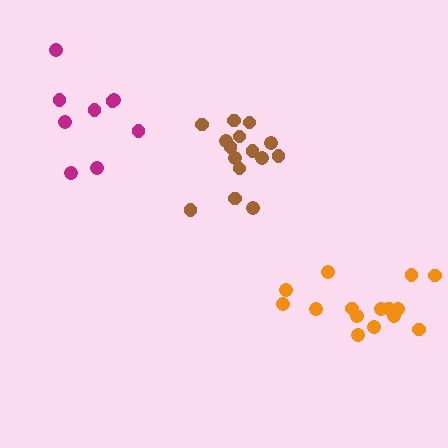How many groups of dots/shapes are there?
There are 3 groups.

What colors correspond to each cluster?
The clusters are colored: brown, magenta, orange.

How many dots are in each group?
Group 1: 15 dots, Group 2: 9 dots, Group 3: 15 dots (39 total).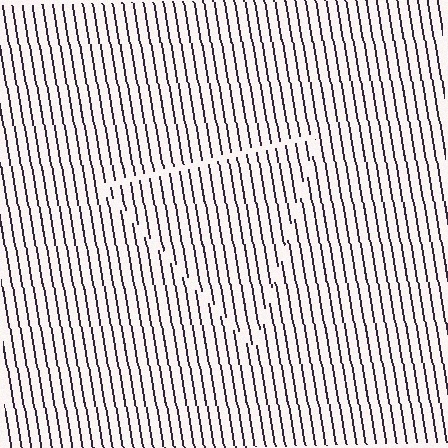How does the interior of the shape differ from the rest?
The interior of the shape contains the same grating, shifted by half a period — the contour is defined by the phase discontinuity where line-ends from the inner and outer gratings abut.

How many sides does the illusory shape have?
3 sides — the line-ends trace a triangle.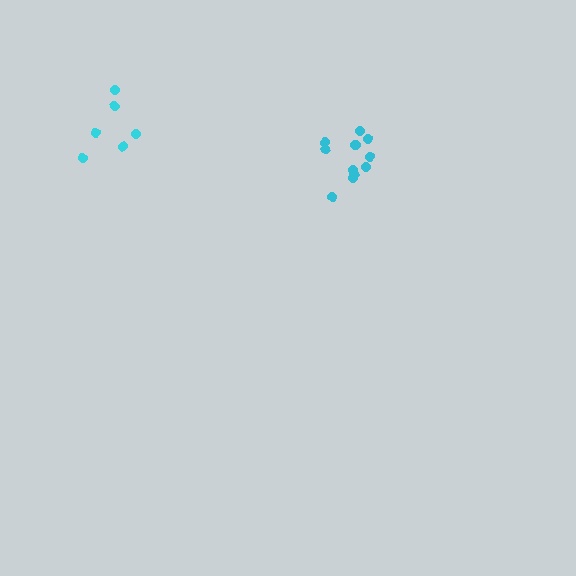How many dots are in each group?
Group 1: 12 dots, Group 2: 6 dots (18 total).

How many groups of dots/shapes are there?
There are 2 groups.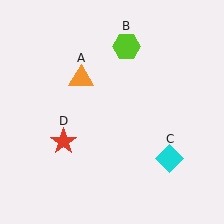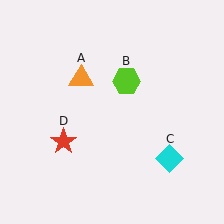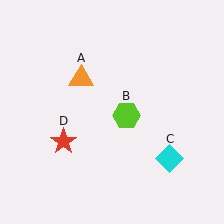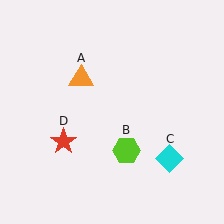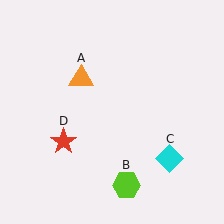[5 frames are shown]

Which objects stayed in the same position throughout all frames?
Orange triangle (object A) and cyan diamond (object C) and red star (object D) remained stationary.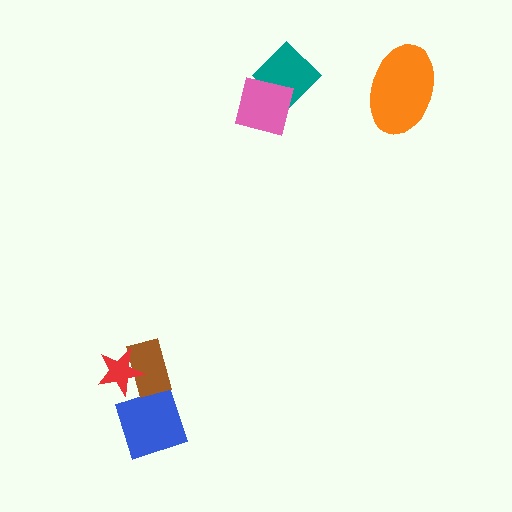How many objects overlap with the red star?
1 object overlaps with the red star.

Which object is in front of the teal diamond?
The pink square is in front of the teal diamond.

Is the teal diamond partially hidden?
Yes, it is partially covered by another shape.